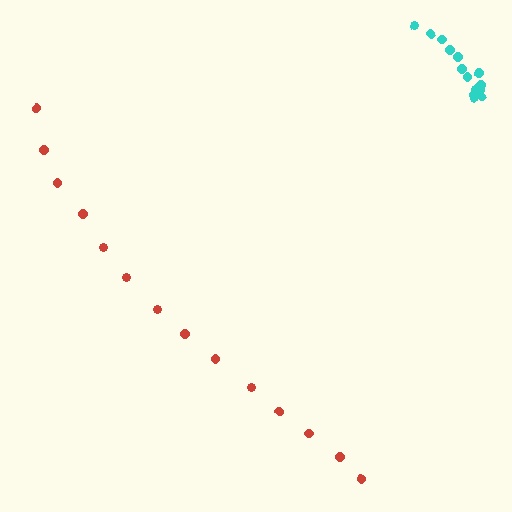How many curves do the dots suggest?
There are 2 distinct paths.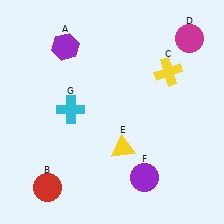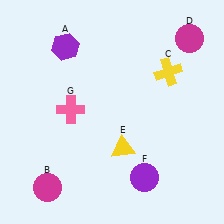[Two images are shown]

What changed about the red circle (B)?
In Image 1, B is red. In Image 2, it changed to magenta.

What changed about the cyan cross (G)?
In Image 1, G is cyan. In Image 2, it changed to pink.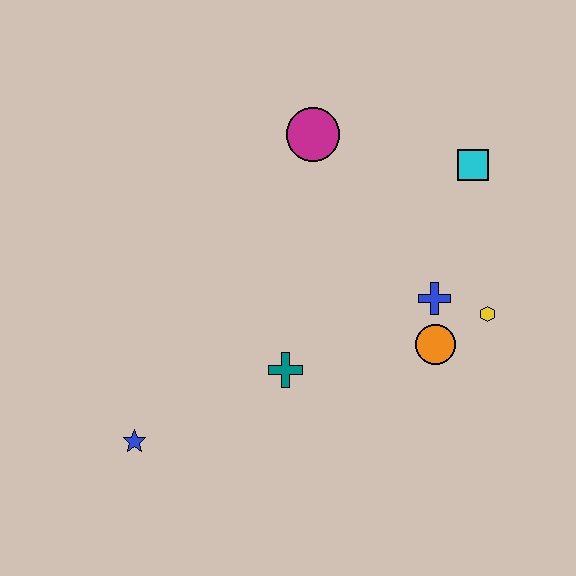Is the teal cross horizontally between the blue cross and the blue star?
Yes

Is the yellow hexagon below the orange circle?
No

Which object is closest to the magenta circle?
The cyan square is closest to the magenta circle.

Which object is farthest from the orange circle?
The blue star is farthest from the orange circle.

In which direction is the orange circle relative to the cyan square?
The orange circle is below the cyan square.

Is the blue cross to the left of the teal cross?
No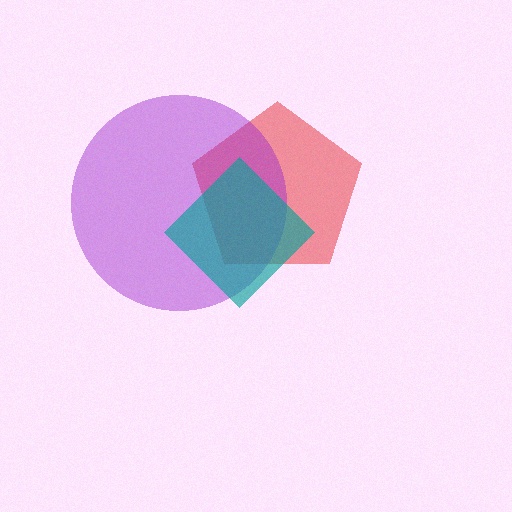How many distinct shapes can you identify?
There are 3 distinct shapes: a red pentagon, a purple circle, a teal diamond.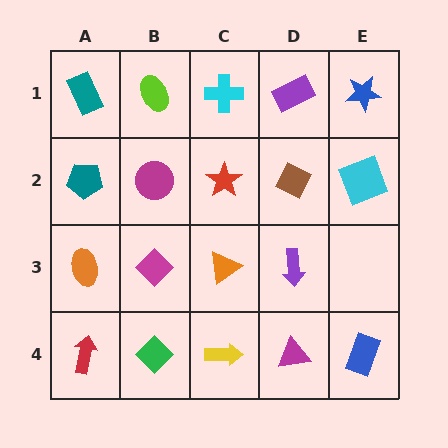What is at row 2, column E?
A cyan square.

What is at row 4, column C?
A yellow arrow.